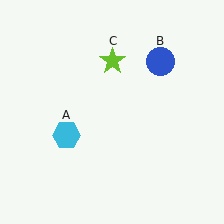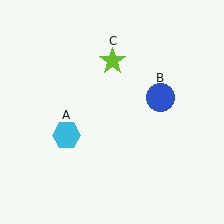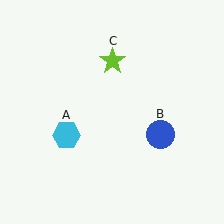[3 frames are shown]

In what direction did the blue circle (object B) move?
The blue circle (object B) moved down.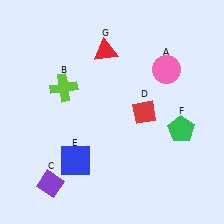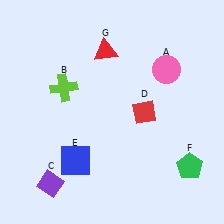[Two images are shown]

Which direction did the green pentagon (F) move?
The green pentagon (F) moved down.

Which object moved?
The green pentagon (F) moved down.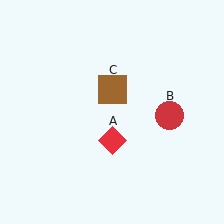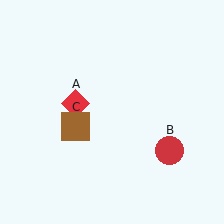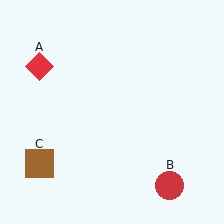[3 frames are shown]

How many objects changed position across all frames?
3 objects changed position: red diamond (object A), red circle (object B), brown square (object C).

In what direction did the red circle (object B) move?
The red circle (object B) moved down.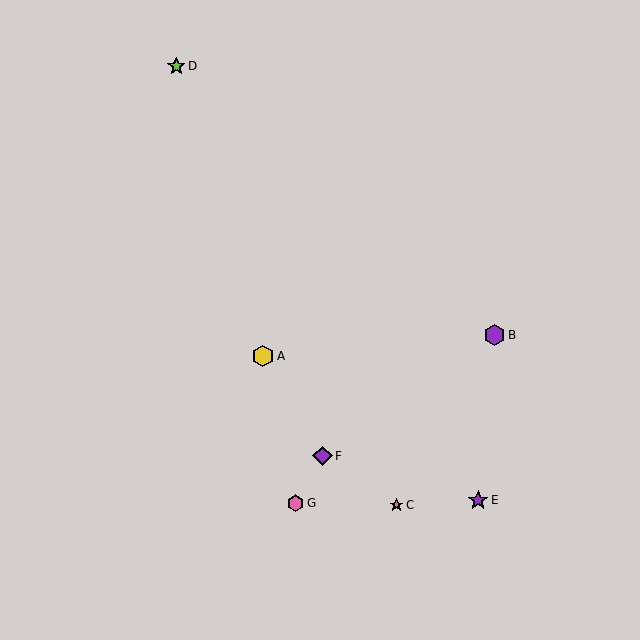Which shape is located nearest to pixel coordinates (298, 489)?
The pink hexagon (labeled G) at (296, 503) is nearest to that location.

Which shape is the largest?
The yellow hexagon (labeled A) is the largest.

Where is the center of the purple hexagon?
The center of the purple hexagon is at (495, 335).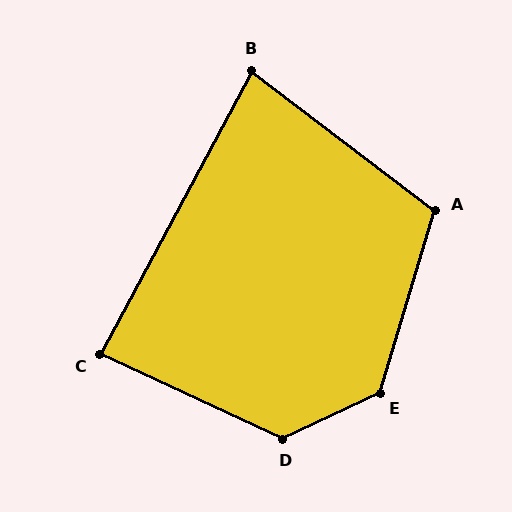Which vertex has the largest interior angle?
E, at approximately 132 degrees.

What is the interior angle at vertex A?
Approximately 110 degrees (obtuse).